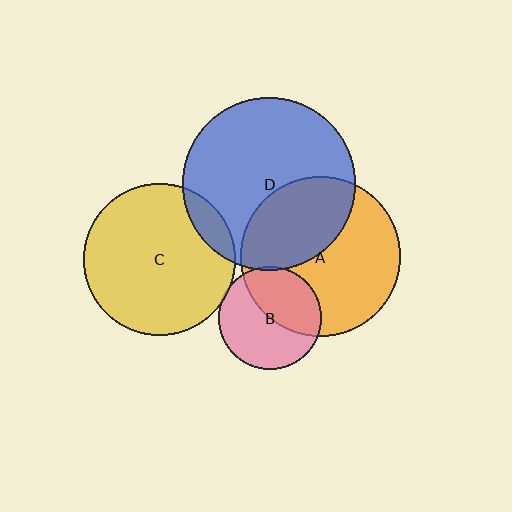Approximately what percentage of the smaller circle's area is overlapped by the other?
Approximately 5%.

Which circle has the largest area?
Circle D (blue).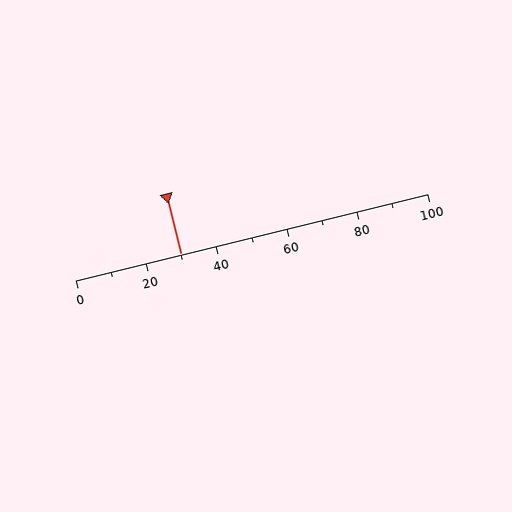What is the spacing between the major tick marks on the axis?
The major ticks are spaced 20 apart.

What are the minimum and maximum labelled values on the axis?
The axis runs from 0 to 100.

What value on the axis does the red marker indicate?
The marker indicates approximately 30.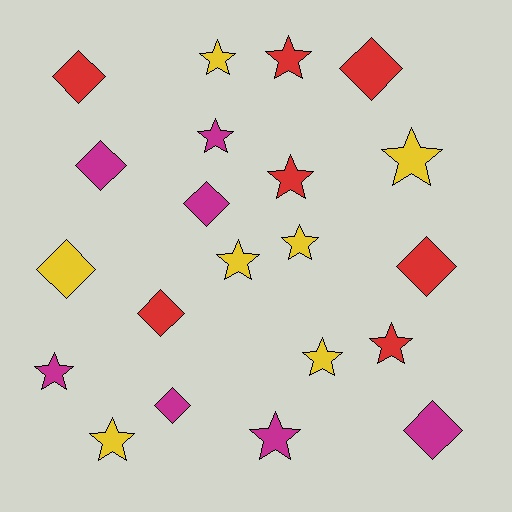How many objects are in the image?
There are 21 objects.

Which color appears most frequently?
Yellow, with 7 objects.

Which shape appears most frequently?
Star, with 12 objects.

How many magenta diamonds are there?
There are 4 magenta diamonds.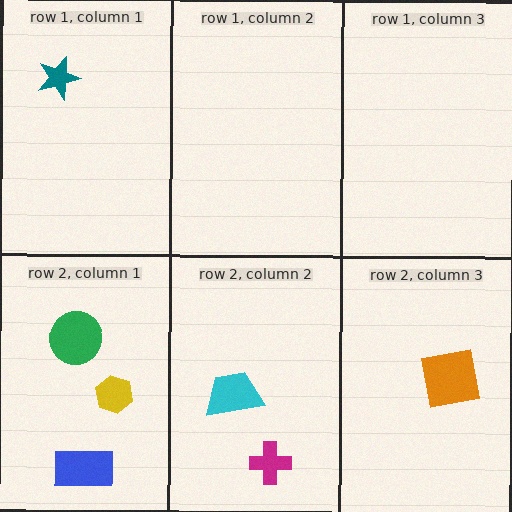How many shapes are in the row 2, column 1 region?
3.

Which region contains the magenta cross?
The row 2, column 2 region.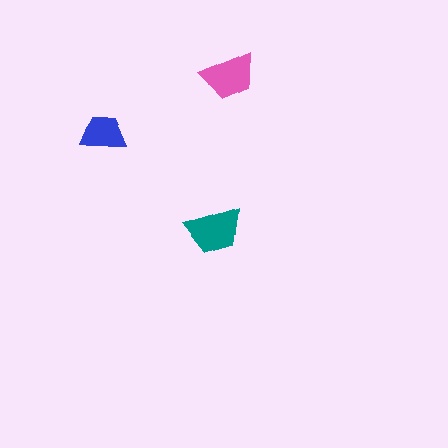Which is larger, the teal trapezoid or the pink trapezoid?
The teal one.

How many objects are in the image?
There are 3 objects in the image.